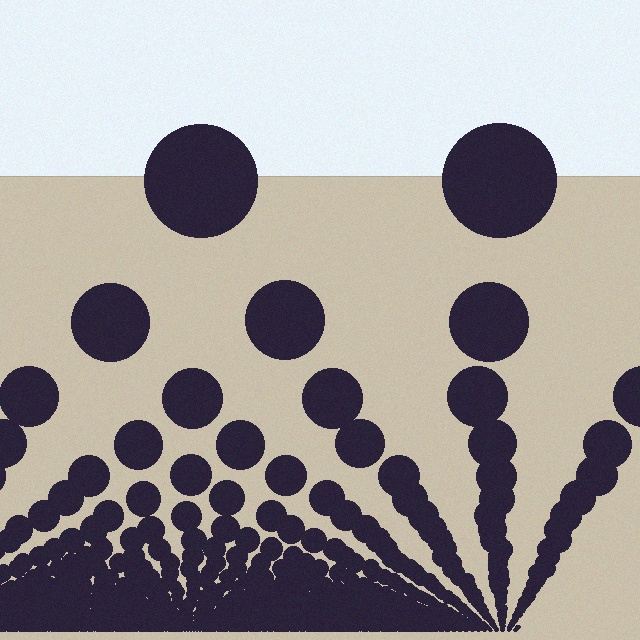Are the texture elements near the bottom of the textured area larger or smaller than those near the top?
Smaller. The gradient is inverted — elements near the bottom are smaller and denser.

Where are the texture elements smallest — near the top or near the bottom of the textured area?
Near the bottom.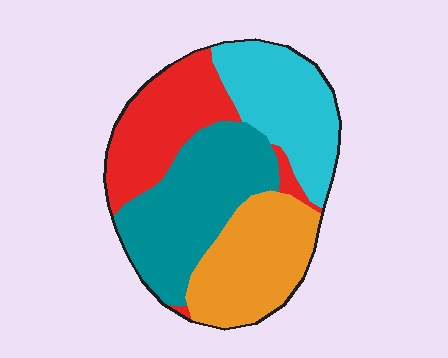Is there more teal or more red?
Teal.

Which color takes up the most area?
Teal, at roughly 30%.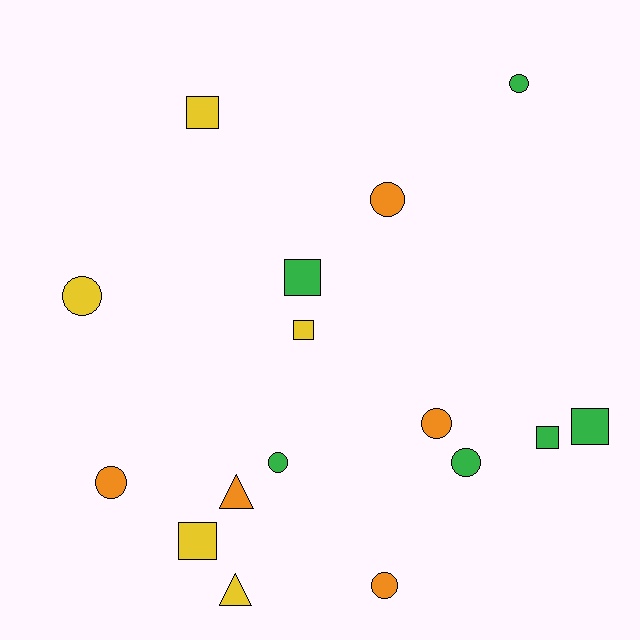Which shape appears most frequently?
Circle, with 8 objects.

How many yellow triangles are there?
There is 1 yellow triangle.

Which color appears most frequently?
Green, with 6 objects.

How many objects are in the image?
There are 16 objects.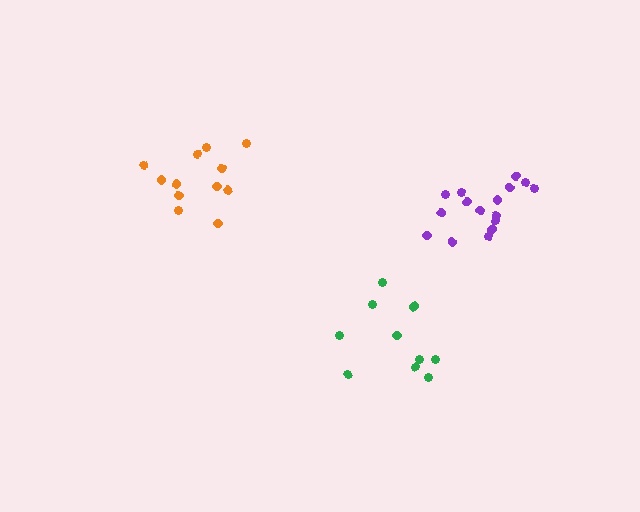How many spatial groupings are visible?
There are 3 spatial groupings.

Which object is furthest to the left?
The orange cluster is leftmost.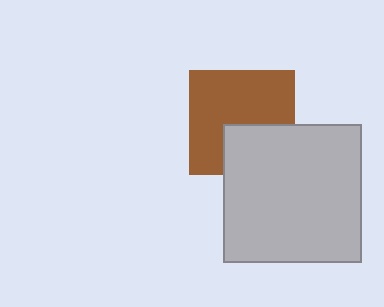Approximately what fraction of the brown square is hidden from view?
Roughly 33% of the brown square is hidden behind the light gray square.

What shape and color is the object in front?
The object in front is a light gray square.